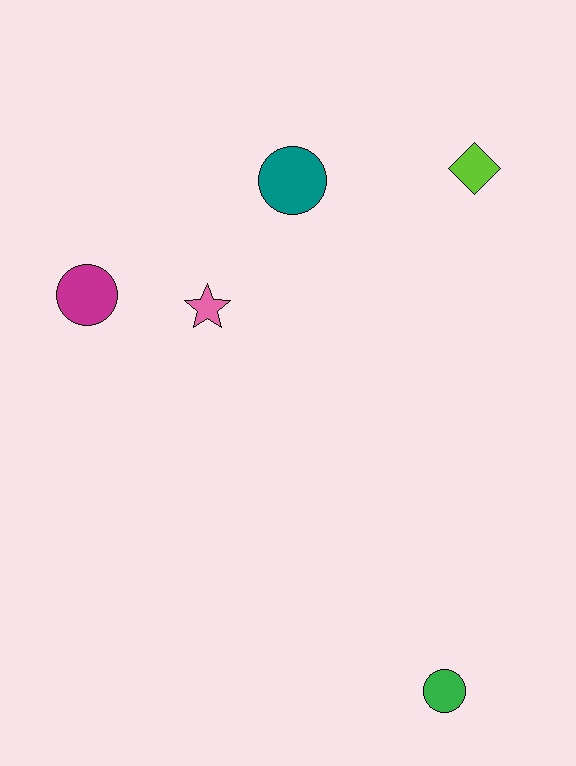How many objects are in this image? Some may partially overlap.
There are 5 objects.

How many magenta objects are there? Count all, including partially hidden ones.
There is 1 magenta object.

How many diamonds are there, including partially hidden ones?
There is 1 diamond.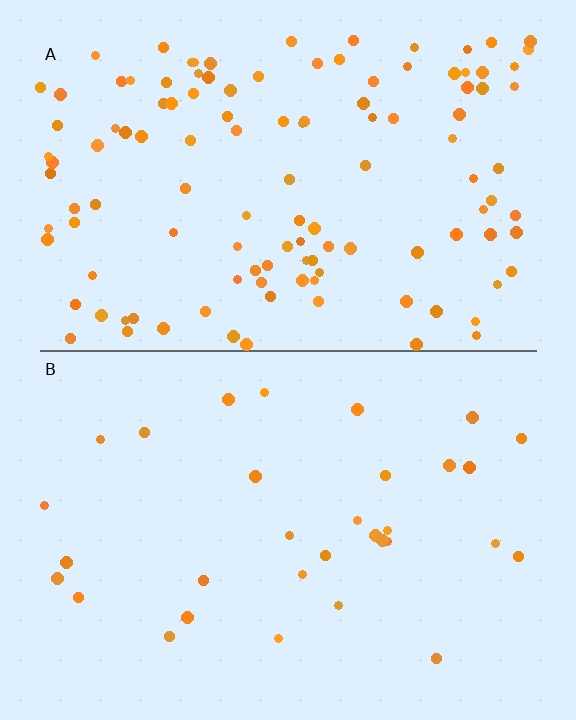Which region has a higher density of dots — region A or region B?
A (the top).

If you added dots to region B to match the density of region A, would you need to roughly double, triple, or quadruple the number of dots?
Approximately quadruple.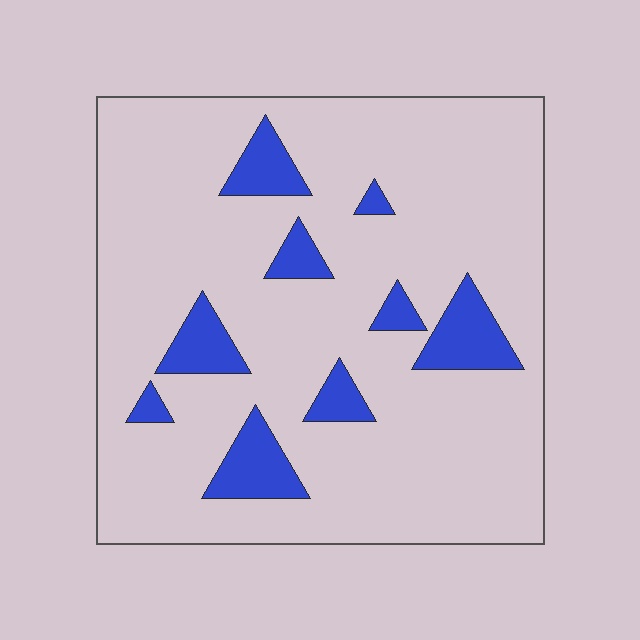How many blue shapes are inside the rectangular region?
9.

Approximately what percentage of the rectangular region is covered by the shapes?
Approximately 15%.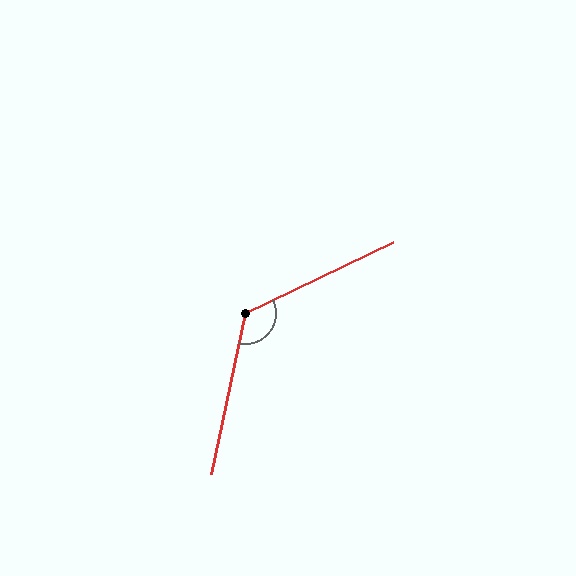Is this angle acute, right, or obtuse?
It is obtuse.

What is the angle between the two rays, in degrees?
Approximately 128 degrees.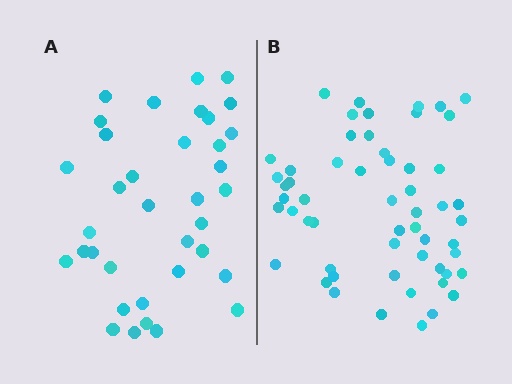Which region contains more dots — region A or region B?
Region B (the right region) has more dots.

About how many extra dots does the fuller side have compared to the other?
Region B has approximately 20 more dots than region A.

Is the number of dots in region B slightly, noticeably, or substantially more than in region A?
Region B has substantially more. The ratio is roughly 1.6 to 1.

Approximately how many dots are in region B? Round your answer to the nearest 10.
About 60 dots. (The exact count is 56, which rounds to 60.)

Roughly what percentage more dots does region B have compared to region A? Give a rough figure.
About 55% more.